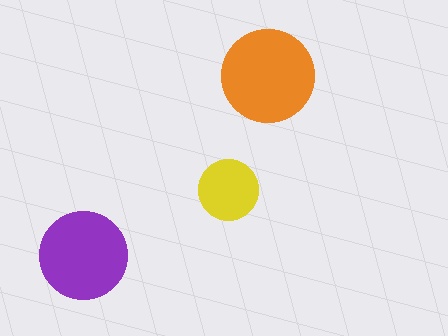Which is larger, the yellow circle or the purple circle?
The purple one.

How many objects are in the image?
There are 3 objects in the image.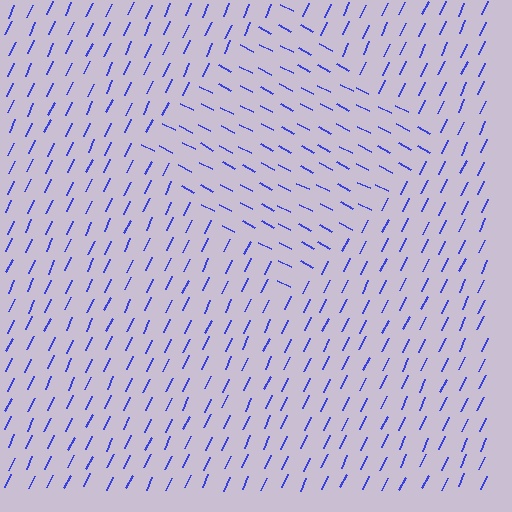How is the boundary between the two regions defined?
The boundary is defined purely by a change in line orientation (approximately 88 degrees difference). All lines are the same color and thickness.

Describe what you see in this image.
The image is filled with small blue line segments. A diamond region in the image has lines oriented differently from the surrounding lines, creating a visible texture boundary.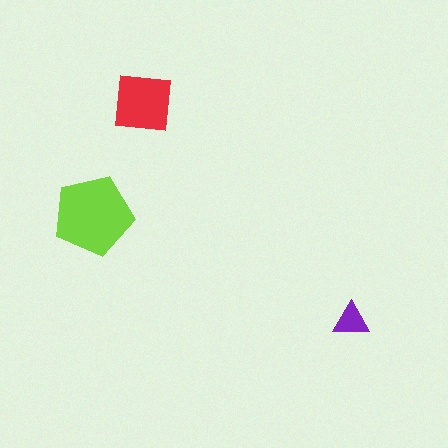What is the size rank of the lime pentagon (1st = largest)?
1st.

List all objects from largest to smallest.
The lime pentagon, the red square, the purple triangle.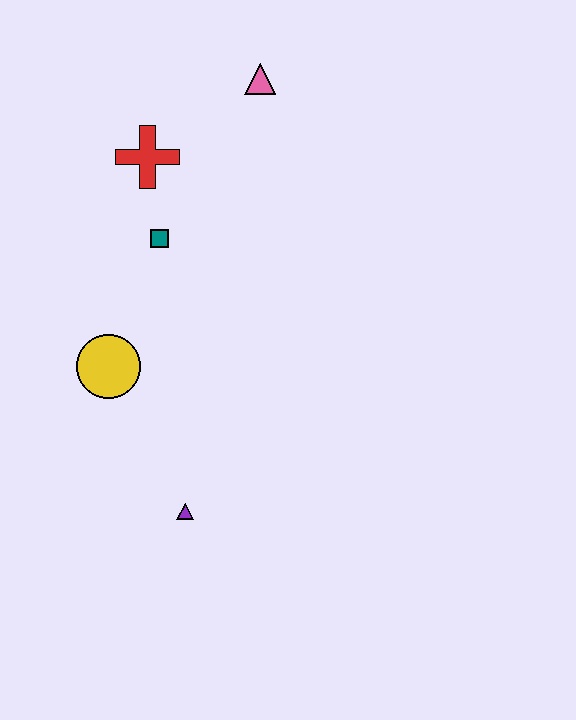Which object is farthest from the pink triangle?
The purple triangle is farthest from the pink triangle.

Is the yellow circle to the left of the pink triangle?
Yes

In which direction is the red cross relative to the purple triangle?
The red cross is above the purple triangle.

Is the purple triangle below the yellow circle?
Yes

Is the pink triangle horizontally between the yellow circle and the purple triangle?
No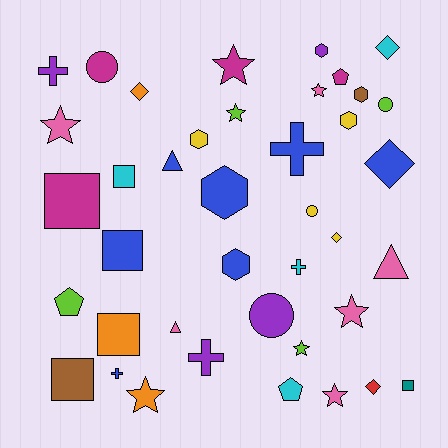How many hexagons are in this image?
There are 6 hexagons.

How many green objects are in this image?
There are no green objects.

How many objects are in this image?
There are 40 objects.